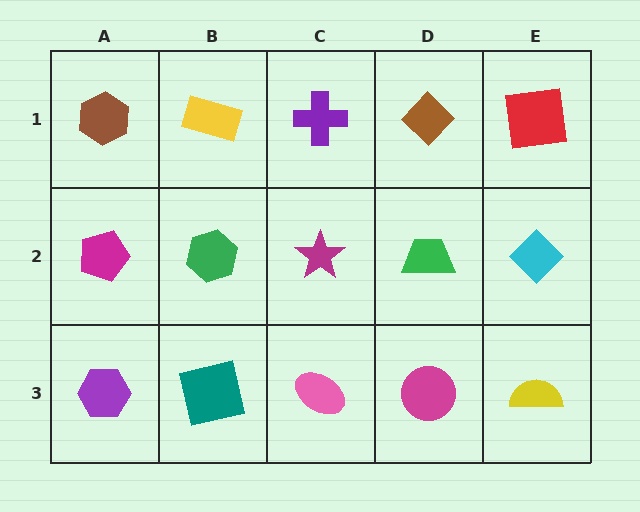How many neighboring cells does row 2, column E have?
3.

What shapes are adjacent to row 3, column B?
A green hexagon (row 2, column B), a purple hexagon (row 3, column A), a pink ellipse (row 3, column C).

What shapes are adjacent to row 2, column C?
A purple cross (row 1, column C), a pink ellipse (row 3, column C), a green hexagon (row 2, column B), a green trapezoid (row 2, column D).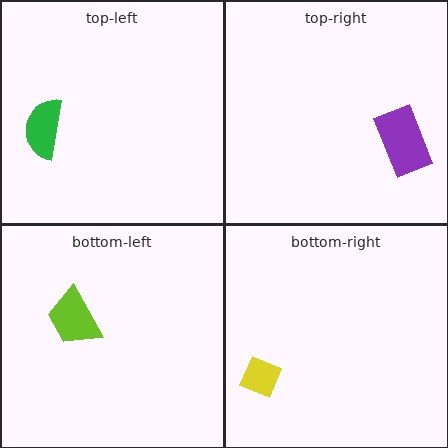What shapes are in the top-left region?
The green semicircle.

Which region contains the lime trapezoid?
The bottom-left region.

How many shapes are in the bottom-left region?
1.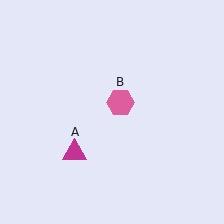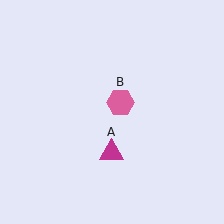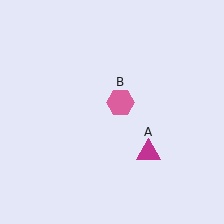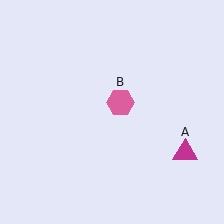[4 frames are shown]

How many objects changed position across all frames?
1 object changed position: magenta triangle (object A).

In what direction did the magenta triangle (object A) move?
The magenta triangle (object A) moved right.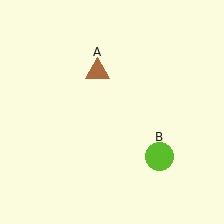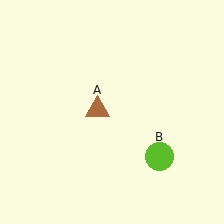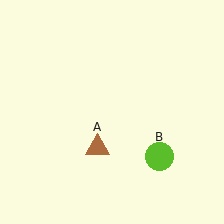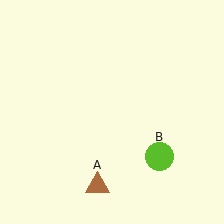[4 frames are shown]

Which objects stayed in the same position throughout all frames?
Lime circle (object B) remained stationary.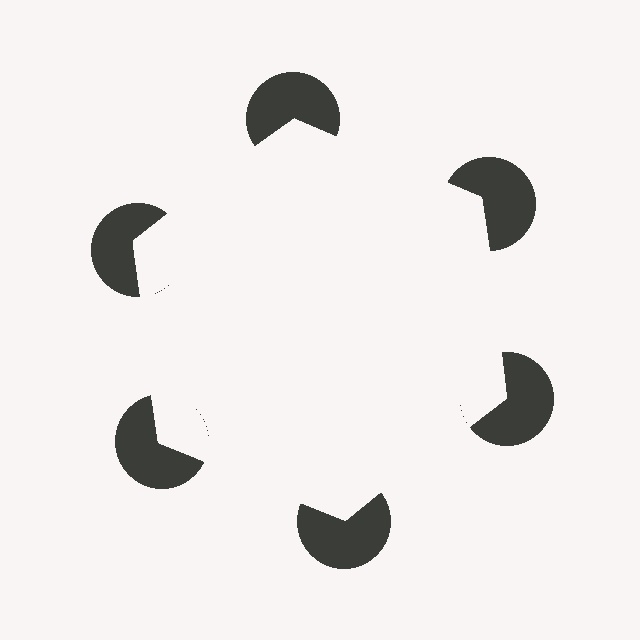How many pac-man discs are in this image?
There are 6 — one at each vertex of the illusory hexagon.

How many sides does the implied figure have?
6 sides.